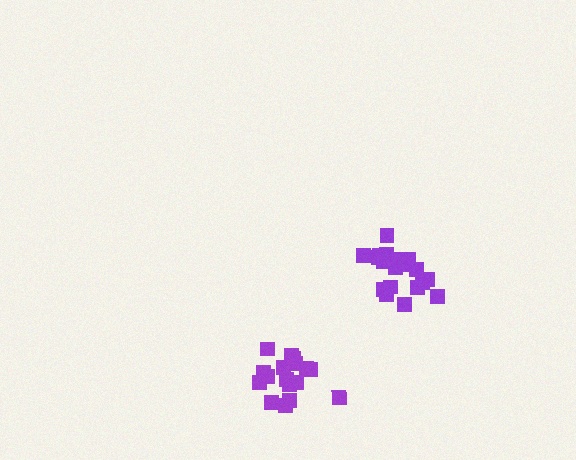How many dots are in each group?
Group 1: 17 dots, Group 2: 19 dots (36 total).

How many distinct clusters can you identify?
There are 2 distinct clusters.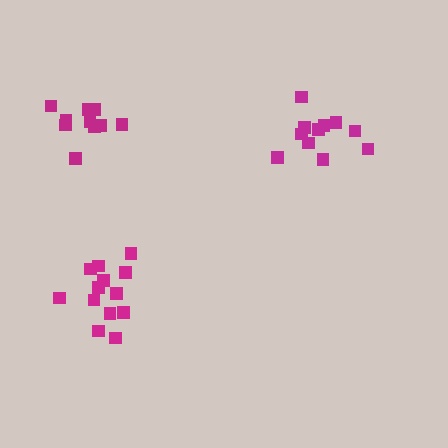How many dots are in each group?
Group 1: 10 dots, Group 2: 13 dots, Group 3: 11 dots (34 total).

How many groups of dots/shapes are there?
There are 3 groups.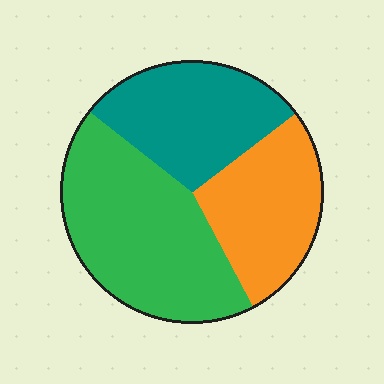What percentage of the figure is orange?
Orange takes up about one quarter (1/4) of the figure.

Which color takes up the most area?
Green, at roughly 45%.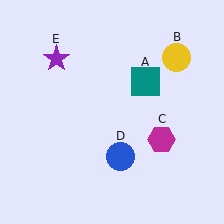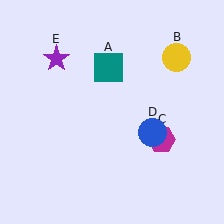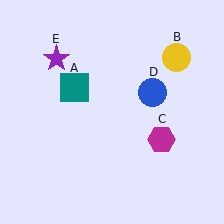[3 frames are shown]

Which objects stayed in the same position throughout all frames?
Yellow circle (object B) and magenta hexagon (object C) and purple star (object E) remained stationary.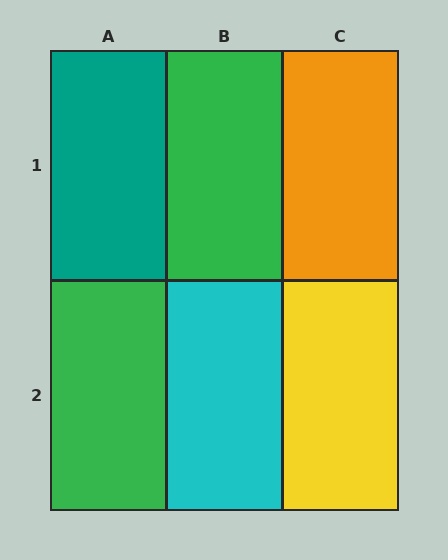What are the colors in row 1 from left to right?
Teal, green, orange.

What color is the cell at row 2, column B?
Cyan.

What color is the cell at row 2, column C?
Yellow.